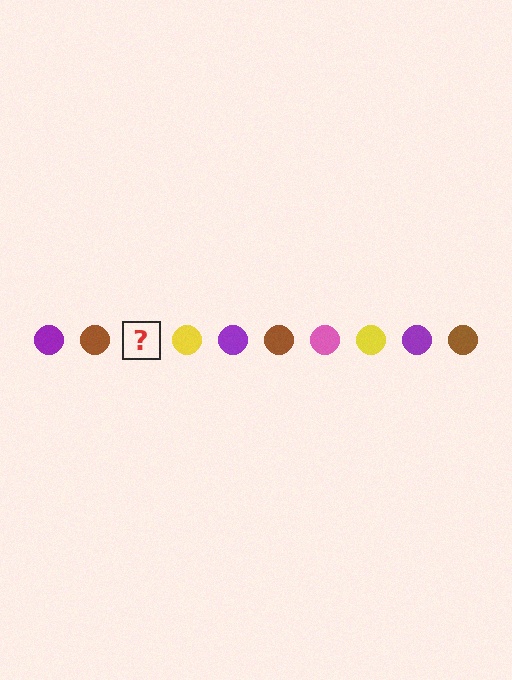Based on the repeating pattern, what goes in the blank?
The blank should be a pink circle.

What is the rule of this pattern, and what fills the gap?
The rule is that the pattern cycles through purple, brown, pink, yellow circles. The gap should be filled with a pink circle.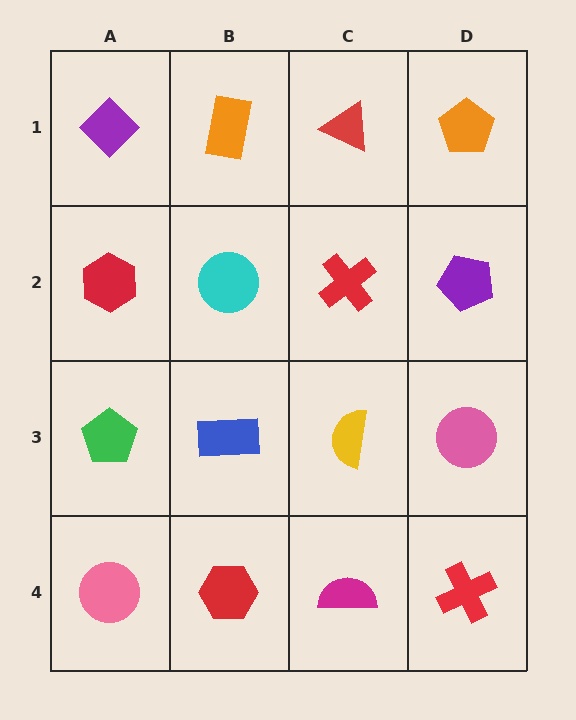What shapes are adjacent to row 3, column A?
A red hexagon (row 2, column A), a pink circle (row 4, column A), a blue rectangle (row 3, column B).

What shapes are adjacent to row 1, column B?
A cyan circle (row 2, column B), a purple diamond (row 1, column A), a red triangle (row 1, column C).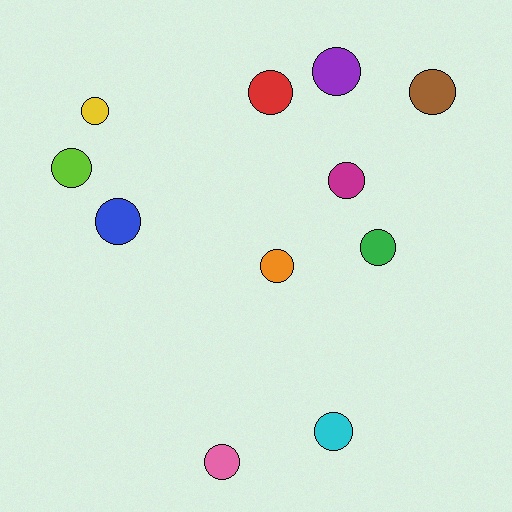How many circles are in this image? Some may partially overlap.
There are 11 circles.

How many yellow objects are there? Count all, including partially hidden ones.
There is 1 yellow object.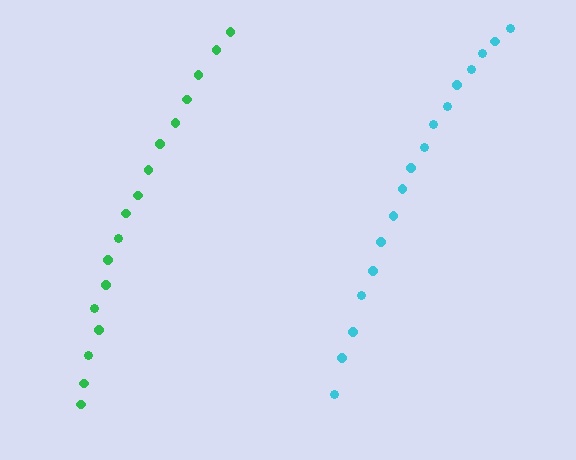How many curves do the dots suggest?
There are 2 distinct paths.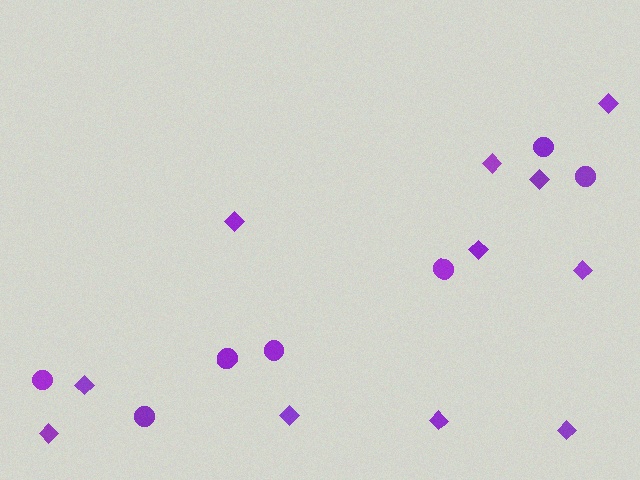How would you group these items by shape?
There are 2 groups: one group of diamonds (11) and one group of circles (7).